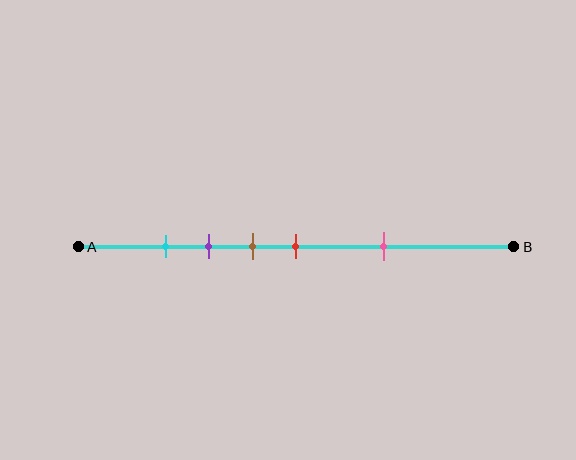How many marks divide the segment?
There are 5 marks dividing the segment.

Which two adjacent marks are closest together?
The cyan and purple marks are the closest adjacent pair.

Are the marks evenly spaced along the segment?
No, the marks are not evenly spaced.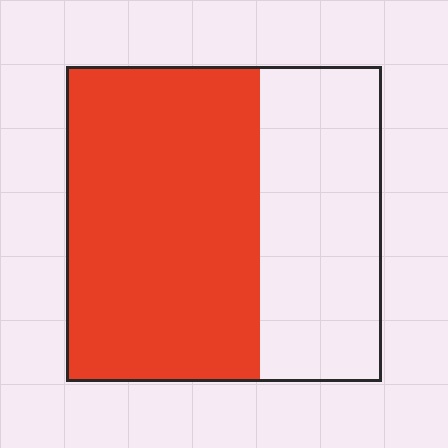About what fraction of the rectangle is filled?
About five eighths (5/8).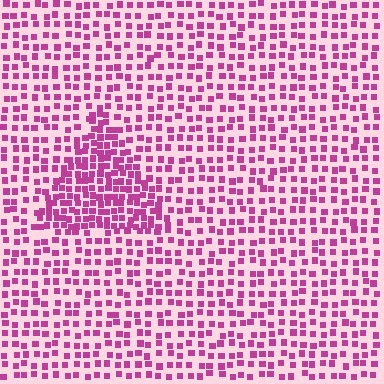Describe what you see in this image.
The image contains small magenta elements arranged at two different densities. A triangle-shaped region is visible where the elements are more densely packed than the surrounding area.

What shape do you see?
I see a triangle.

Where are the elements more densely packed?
The elements are more densely packed inside the triangle boundary.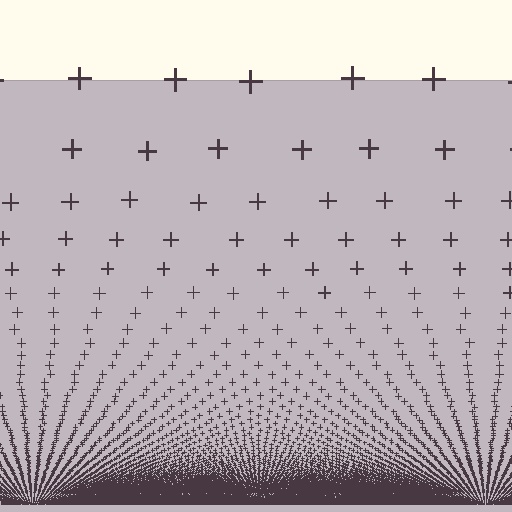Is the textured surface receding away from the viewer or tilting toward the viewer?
The surface appears to tilt toward the viewer. Texture elements get larger and sparser toward the top.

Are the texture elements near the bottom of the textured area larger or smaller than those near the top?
Smaller. The gradient is inverted — elements near the bottom are smaller and denser.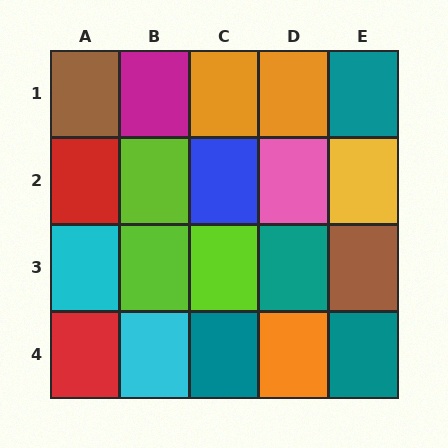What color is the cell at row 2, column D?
Pink.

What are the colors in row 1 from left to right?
Brown, magenta, orange, orange, teal.